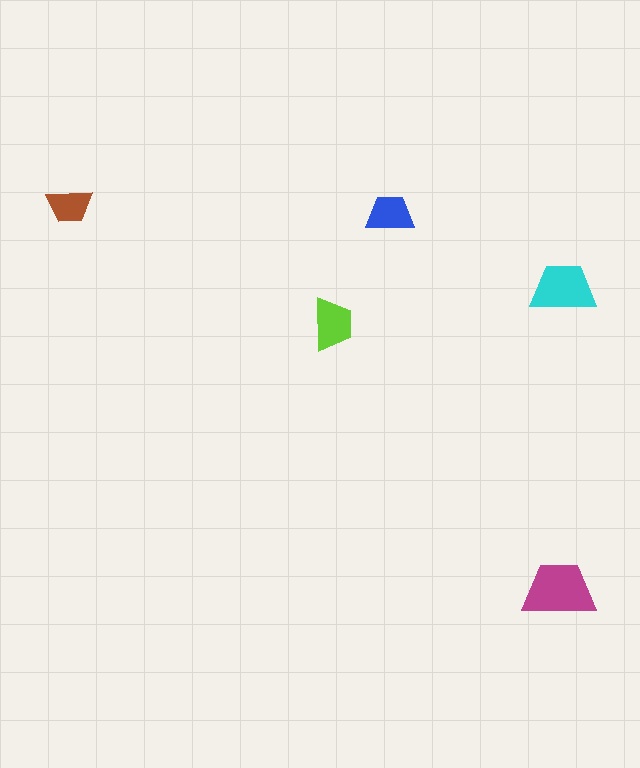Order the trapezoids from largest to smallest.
the magenta one, the cyan one, the lime one, the blue one, the brown one.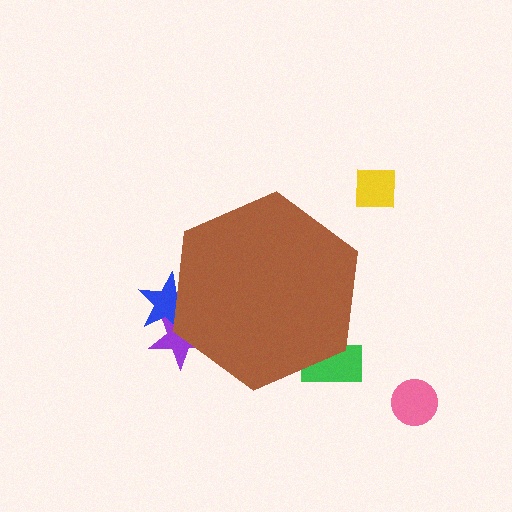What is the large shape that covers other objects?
A brown hexagon.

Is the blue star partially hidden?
Yes, the blue star is partially hidden behind the brown hexagon.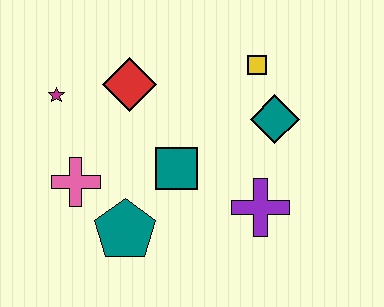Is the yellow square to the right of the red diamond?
Yes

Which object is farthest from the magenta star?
The purple cross is farthest from the magenta star.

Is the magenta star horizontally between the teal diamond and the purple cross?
No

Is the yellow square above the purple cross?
Yes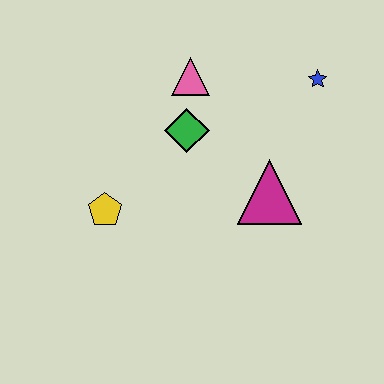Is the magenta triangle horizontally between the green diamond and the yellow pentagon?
No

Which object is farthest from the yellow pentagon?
The blue star is farthest from the yellow pentagon.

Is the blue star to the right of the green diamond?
Yes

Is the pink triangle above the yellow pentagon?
Yes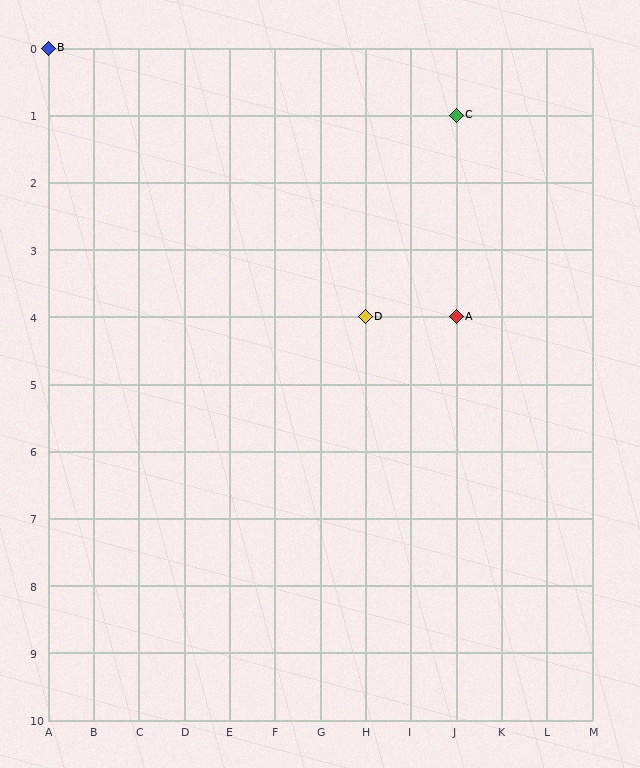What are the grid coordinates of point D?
Point D is at grid coordinates (H, 4).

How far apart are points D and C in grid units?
Points D and C are 2 columns and 3 rows apart (about 3.6 grid units diagonally).